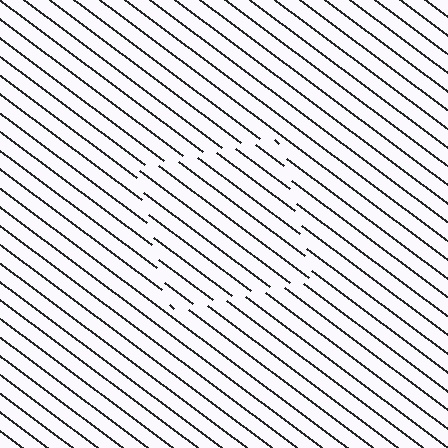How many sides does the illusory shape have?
4 sides — the line-ends trace a square.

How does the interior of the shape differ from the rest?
The interior of the shape contains the same grating, shifted by half a period — the contour is defined by the phase discontinuity where line-ends from the inner and outer gratings abut.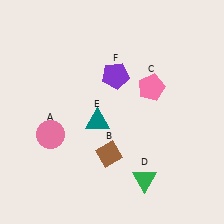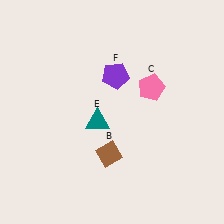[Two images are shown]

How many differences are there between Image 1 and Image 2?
There are 2 differences between the two images.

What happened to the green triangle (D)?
The green triangle (D) was removed in Image 2. It was in the bottom-right area of Image 1.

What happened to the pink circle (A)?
The pink circle (A) was removed in Image 2. It was in the bottom-left area of Image 1.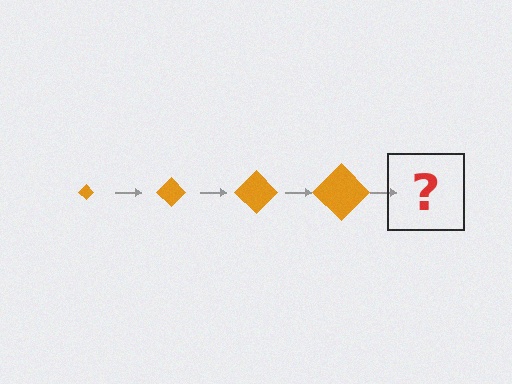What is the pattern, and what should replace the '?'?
The pattern is that the diamond gets progressively larger each step. The '?' should be an orange diamond, larger than the previous one.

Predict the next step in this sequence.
The next step is an orange diamond, larger than the previous one.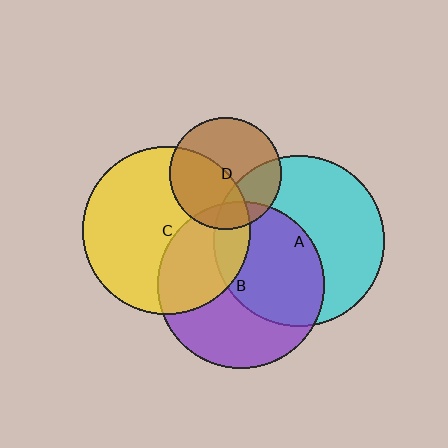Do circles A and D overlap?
Yes.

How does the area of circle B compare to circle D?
Approximately 2.2 times.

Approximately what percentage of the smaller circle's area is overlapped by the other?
Approximately 30%.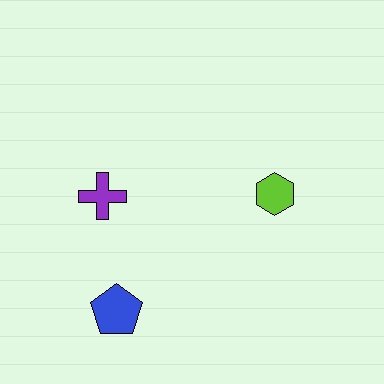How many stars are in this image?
There are no stars.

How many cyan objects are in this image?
There are no cyan objects.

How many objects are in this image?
There are 3 objects.